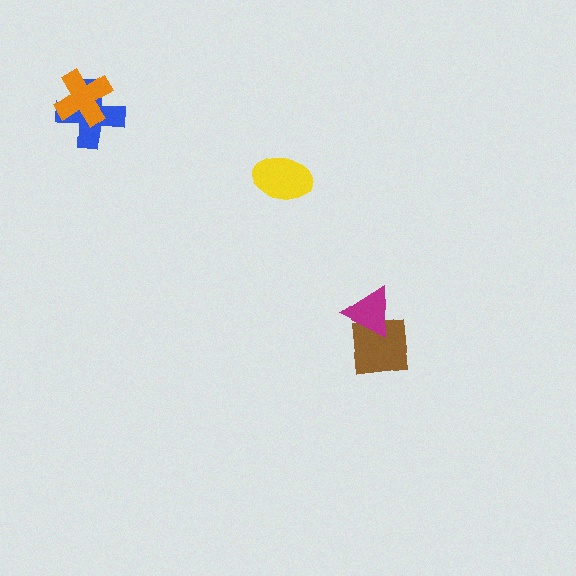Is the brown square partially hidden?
Yes, it is partially covered by another shape.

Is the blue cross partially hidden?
Yes, it is partially covered by another shape.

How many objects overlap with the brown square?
1 object overlaps with the brown square.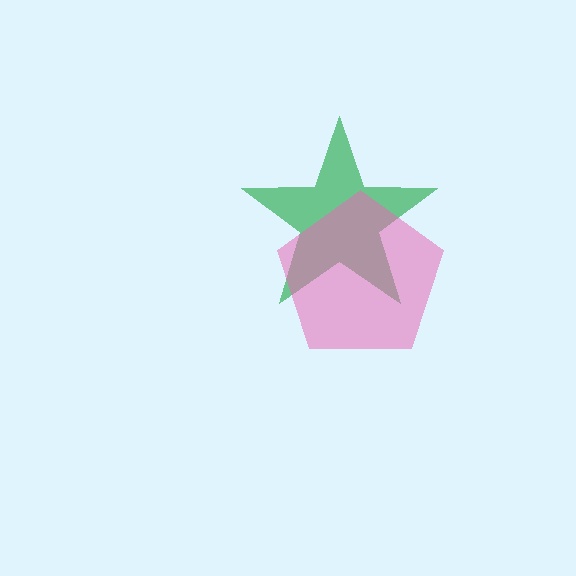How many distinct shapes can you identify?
There are 2 distinct shapes: a green star, a pink pentagon.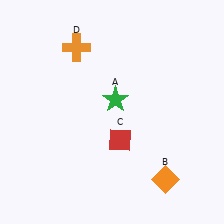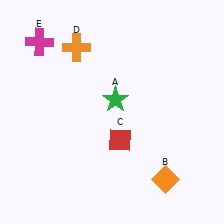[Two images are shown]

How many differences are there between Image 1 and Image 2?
There is 1 difference between the two images.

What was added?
A magenta cross (E) was added in Image 2.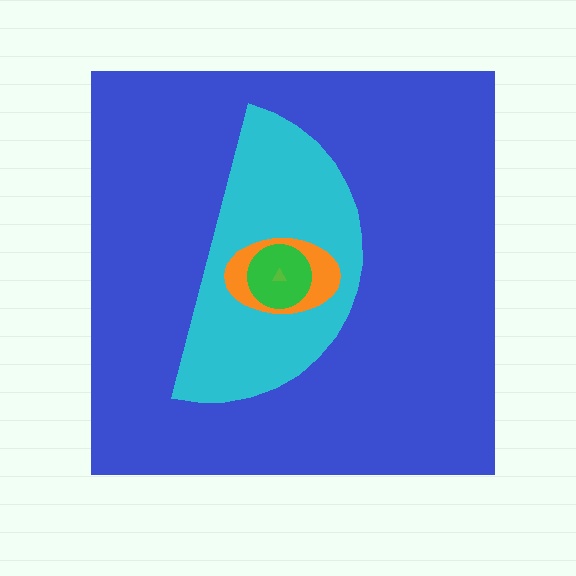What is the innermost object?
The lime triangle.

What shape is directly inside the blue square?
The cyan semicircle.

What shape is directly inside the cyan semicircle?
The orange ellipse.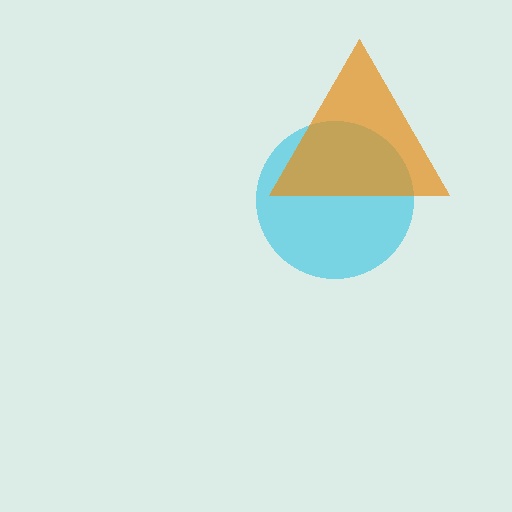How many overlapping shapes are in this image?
There are 2 overlapping shapes in the image.